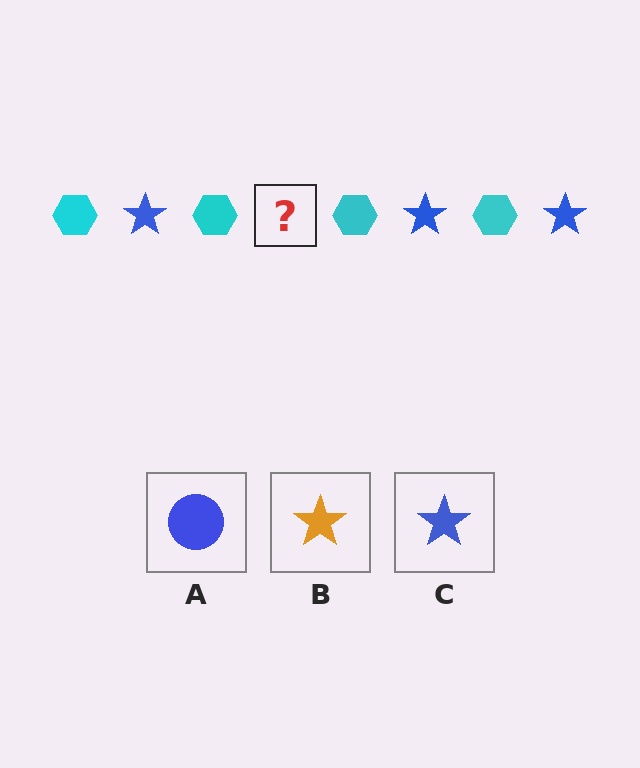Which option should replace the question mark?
Option C.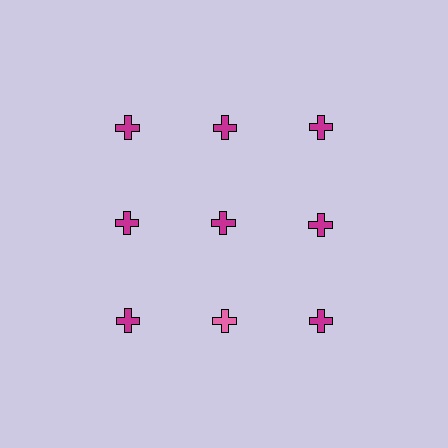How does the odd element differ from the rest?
It has a different color: pink instead of magenta.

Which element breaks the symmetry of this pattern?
The pink cross in the third row, second from left column breaks the symmetry. All other shapes are magenta crosses.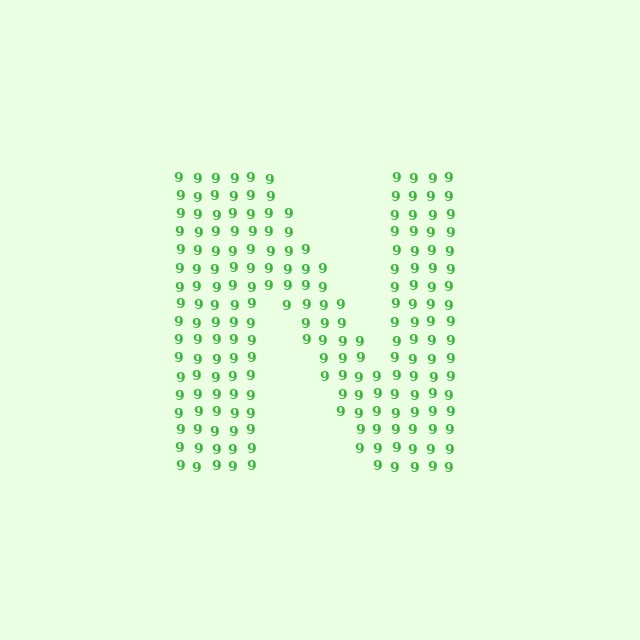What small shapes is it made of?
It is made of small digit 9's.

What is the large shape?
The large shape is the letter N.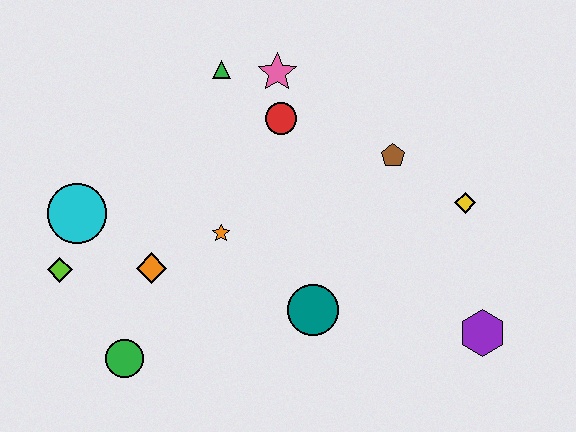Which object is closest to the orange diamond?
The orange star is closest to the orange diamond.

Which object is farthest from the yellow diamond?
The lime diamond is farthest from the yellow diamond.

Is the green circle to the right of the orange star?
No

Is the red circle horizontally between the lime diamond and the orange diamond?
No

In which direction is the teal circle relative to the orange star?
The teal circle is to the right of the orange star.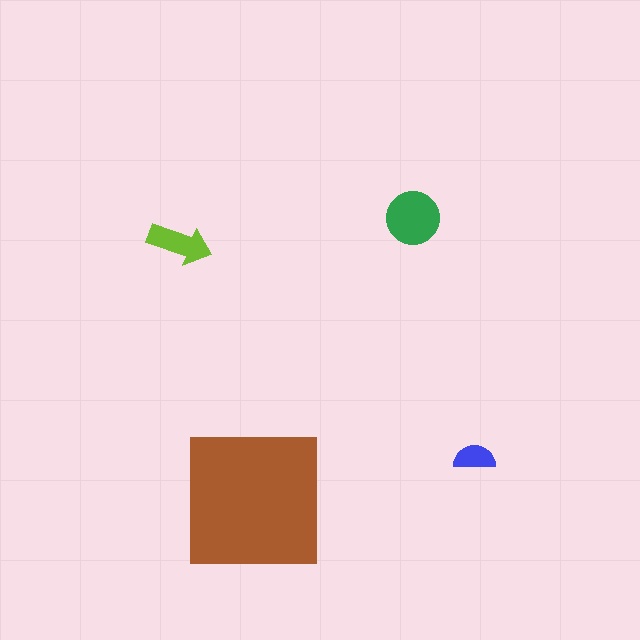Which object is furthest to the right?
The blue semicircle is rightmost.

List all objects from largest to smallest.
The brown square, the green circle, the lime arrow, the blue semicircle.